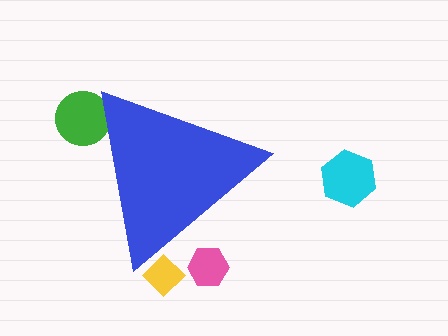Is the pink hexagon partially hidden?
Yes, the pink hexagon is partially hidden behind the blue triangle.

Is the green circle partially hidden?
Yes, the green circle is partially hidden behind the blue triangle.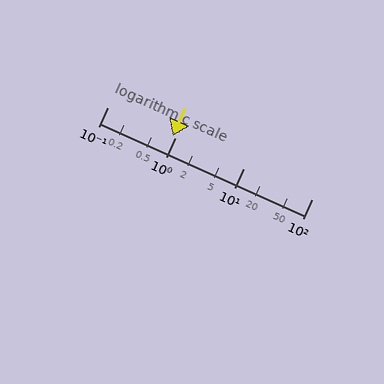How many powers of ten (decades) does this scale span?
The scale spans 3 decades, from 0.1 to 100.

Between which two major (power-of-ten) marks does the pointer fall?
The pointer is between 0.1 and 1.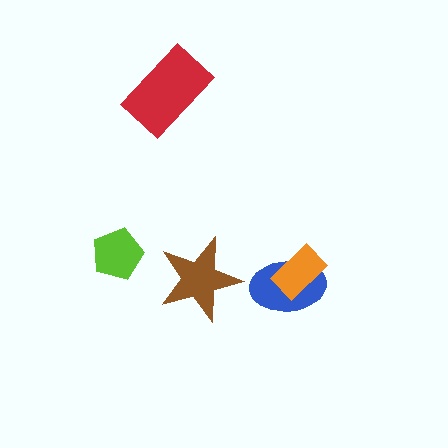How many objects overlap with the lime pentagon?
0 objects overlap with the lime pentagon.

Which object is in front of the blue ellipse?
The orange rectangle is in front of the blue ellipse.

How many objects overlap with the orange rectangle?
1 object overlaps with the orange rectangle.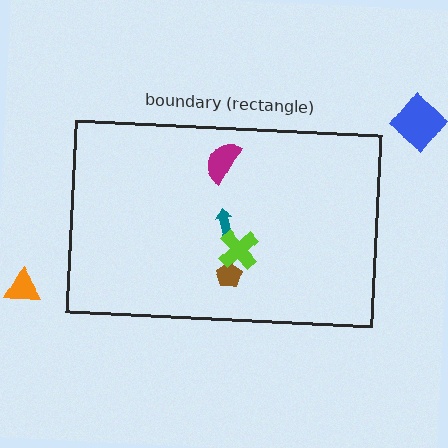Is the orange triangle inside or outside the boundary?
Outside.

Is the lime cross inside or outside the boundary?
Inside.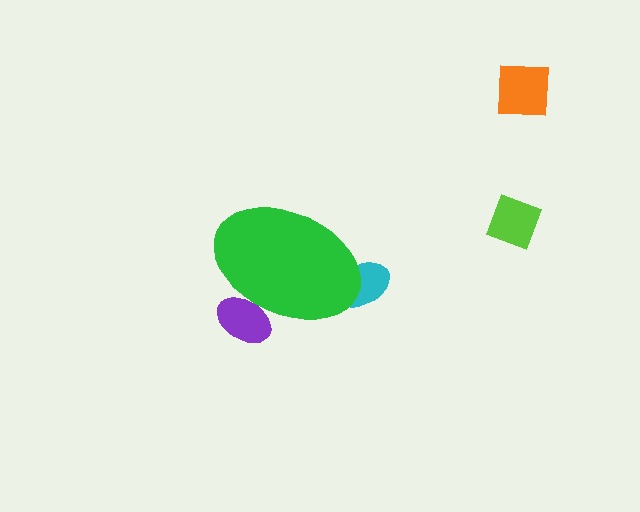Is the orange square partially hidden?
No, the orange square is fully visible.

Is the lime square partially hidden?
No, the lime square is fully visible.